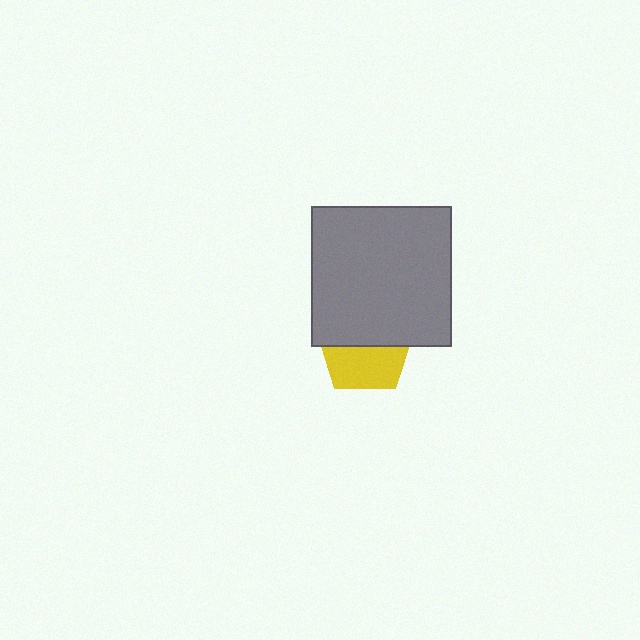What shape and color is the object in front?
The object in front is a gray square.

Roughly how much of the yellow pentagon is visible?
About half of it is visible (roughly 48%).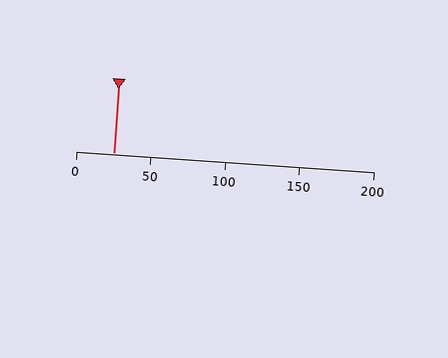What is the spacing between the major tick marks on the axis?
The major ticks are spaced 50 apart.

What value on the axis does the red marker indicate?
The marker indicates approximately 25.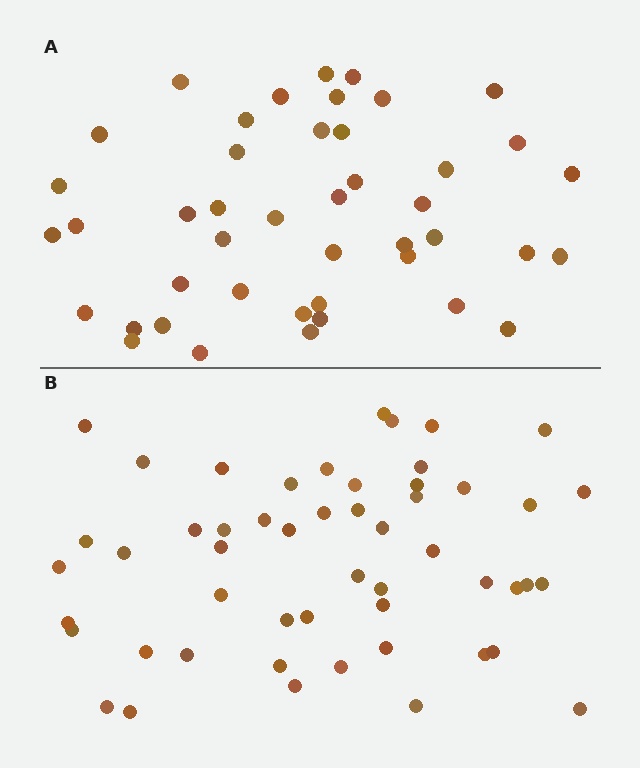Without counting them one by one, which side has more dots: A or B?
Region B (the bottom region) has more dots.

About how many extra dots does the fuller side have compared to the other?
Region B has roughly 8 or so more dots than region A.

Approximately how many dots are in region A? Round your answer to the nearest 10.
About 40 dots. (The exact count is 44, which rounds to 40.)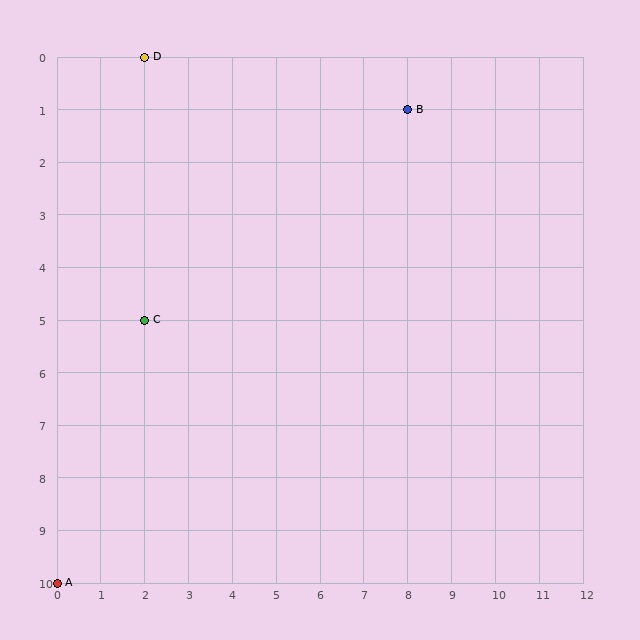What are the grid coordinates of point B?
Point B is at grid coordinates (8, 1).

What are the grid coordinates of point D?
Point D is at grid coordinates (2, 0).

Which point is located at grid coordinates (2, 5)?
Point C is at (2, 5).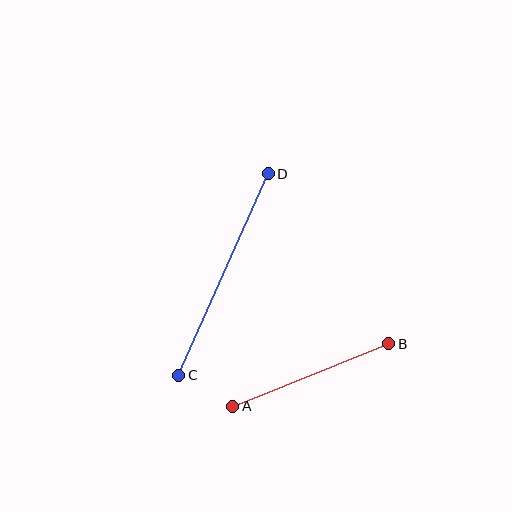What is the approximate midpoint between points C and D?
The midpoint is at approximately (224, 274) pixels.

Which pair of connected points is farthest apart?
Points C and D are farthest apart.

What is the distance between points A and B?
The distance is approximately 168 pixels.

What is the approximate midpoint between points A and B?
The midpoint is at approximately (311, 375) pixels.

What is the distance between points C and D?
The distance is approximately 221 pixels.